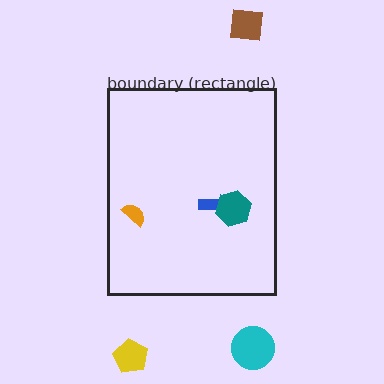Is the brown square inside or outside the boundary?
Outside.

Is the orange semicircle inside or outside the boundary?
Inside.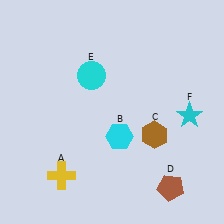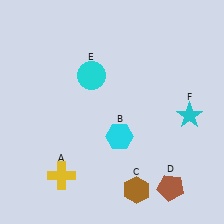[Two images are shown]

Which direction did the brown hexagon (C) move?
The brown hexagon (C) moved down.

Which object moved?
The brown hexagon (C) moved down.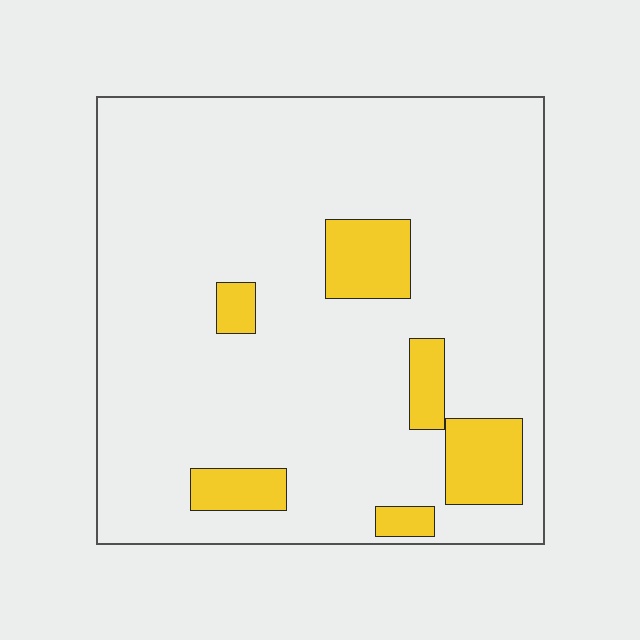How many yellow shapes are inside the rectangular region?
6.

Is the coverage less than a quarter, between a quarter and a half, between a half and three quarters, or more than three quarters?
Less than a quarter.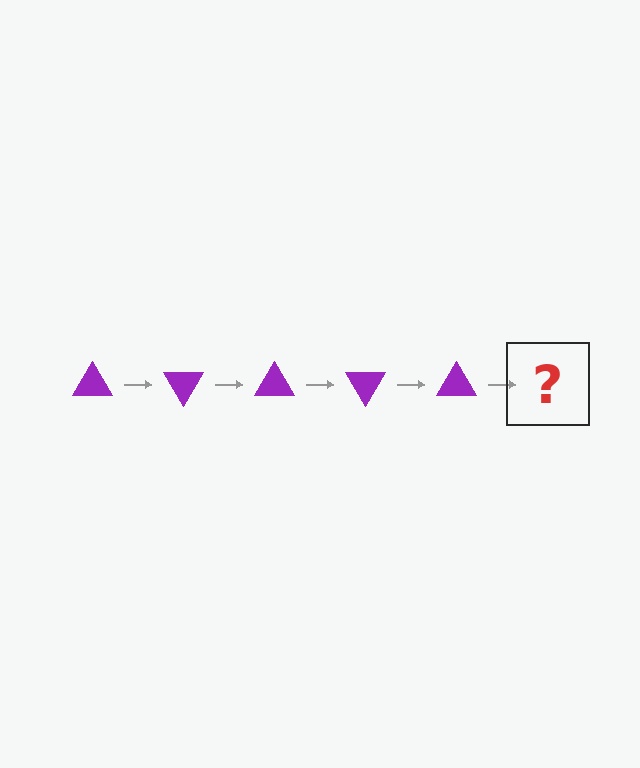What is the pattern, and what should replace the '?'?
The pattern is that the triangle rotates 60 degrees each step. The '?' should be a purple triangle rotated 300 degrees.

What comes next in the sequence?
The next element should be a purple triangle rotated 300 degrees.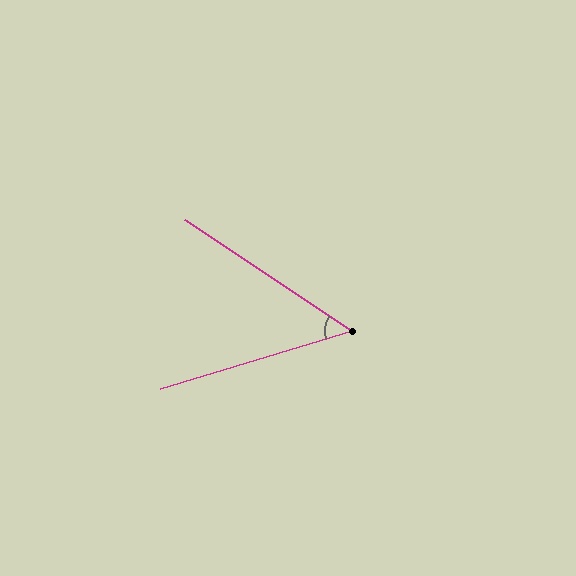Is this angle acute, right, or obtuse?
It is acute.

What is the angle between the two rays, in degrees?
Approximately 51 degrees.